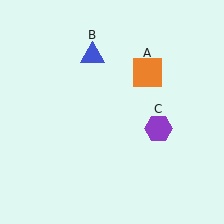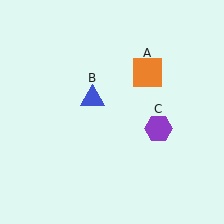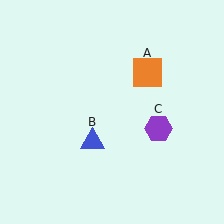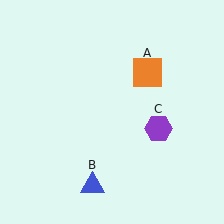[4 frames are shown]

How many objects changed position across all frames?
1 object changed position: blue triangle (object B).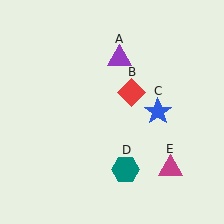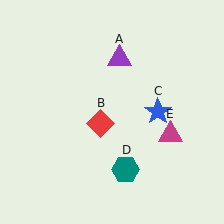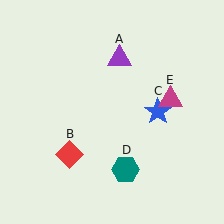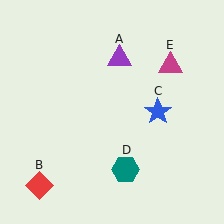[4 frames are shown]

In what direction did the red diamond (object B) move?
The red diamond (object B) moved down and to the left.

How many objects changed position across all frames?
2 objects changed position: red diamond (object B), magenta triangle (object E).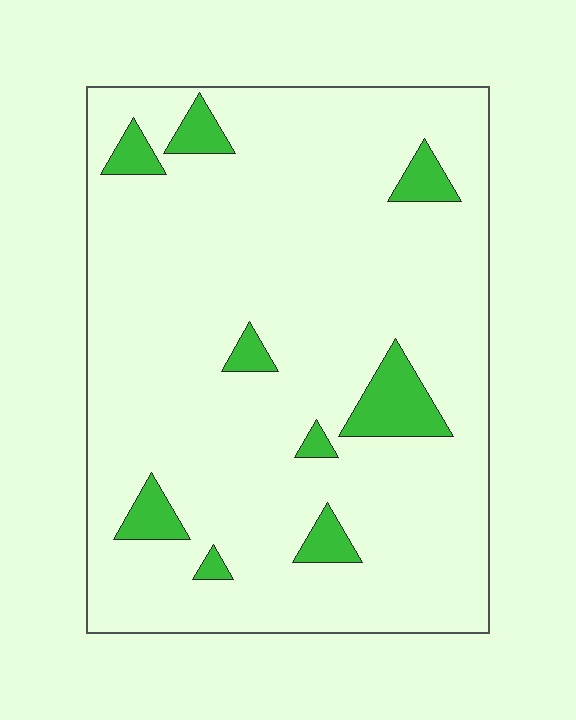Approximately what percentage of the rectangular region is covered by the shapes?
Approximately 10%.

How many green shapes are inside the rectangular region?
9.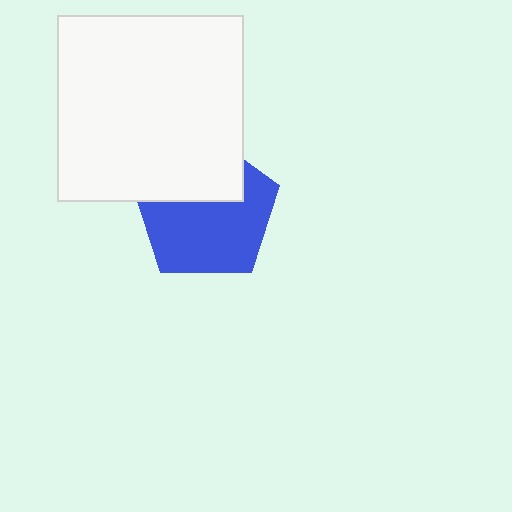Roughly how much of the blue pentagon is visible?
About half of it is visible (roughly 64%).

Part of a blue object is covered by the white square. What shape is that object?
It is a pentagon.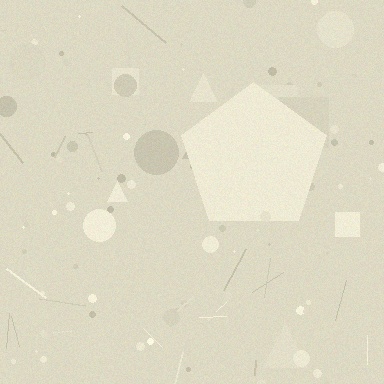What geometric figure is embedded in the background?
A pentagon is embedded in the background.